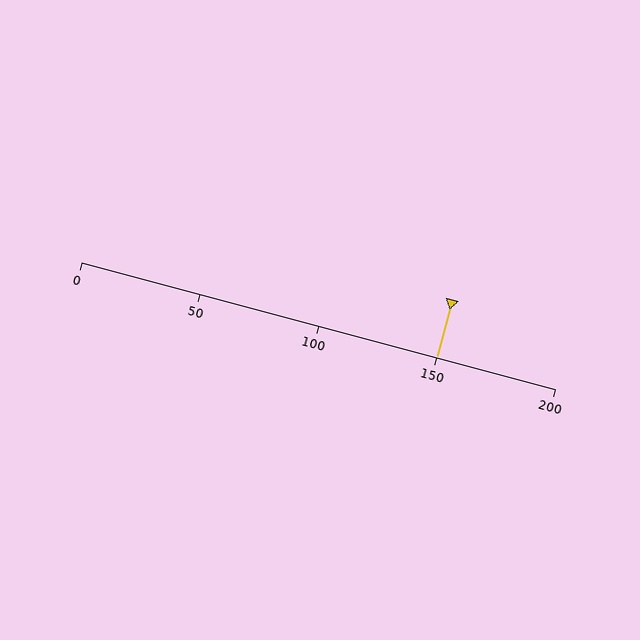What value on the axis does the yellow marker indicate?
The marker indicates approximately 150.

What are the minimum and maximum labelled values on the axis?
The axis runs from 0 to 200.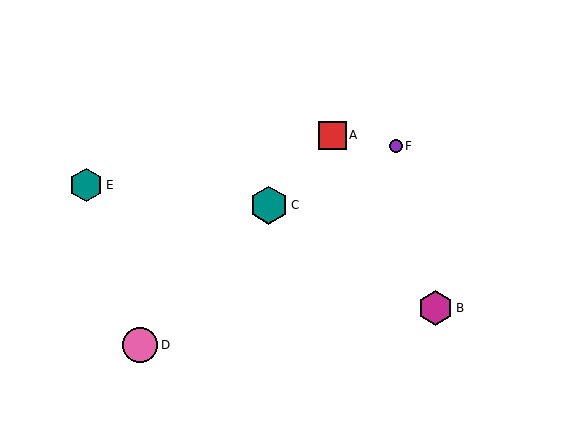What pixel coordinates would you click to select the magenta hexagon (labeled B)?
Click at (436, 308) to select the magenta hexagon B.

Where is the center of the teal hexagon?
The center of the teal hexagon is at (269, 205).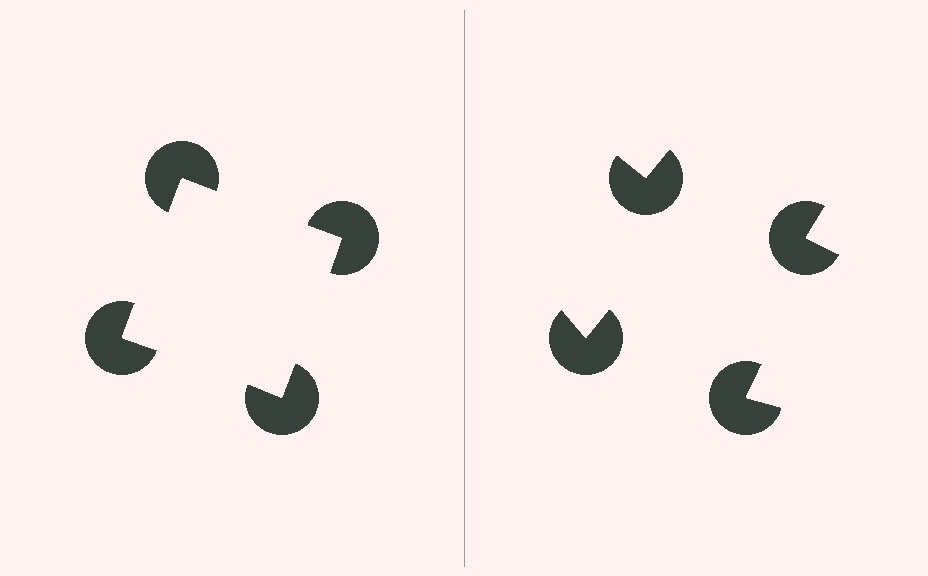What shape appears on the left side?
An illusory square.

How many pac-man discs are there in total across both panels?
8 — 4 on each side.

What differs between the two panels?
The pac-man discs are positioned identically on both sides; only the wedge orientations differ. On the left they align to a square; on the right they are misaligned.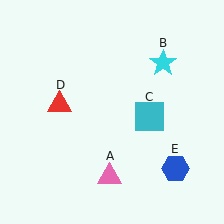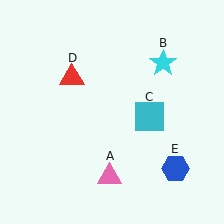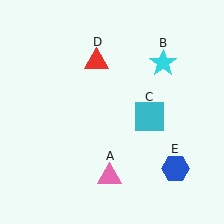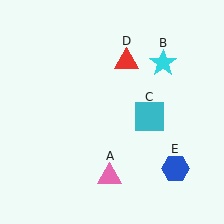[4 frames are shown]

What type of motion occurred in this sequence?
The red triangle (object D) rotated clockwise around the center of the scene.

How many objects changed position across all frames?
1 object changed position: red triangle (object D).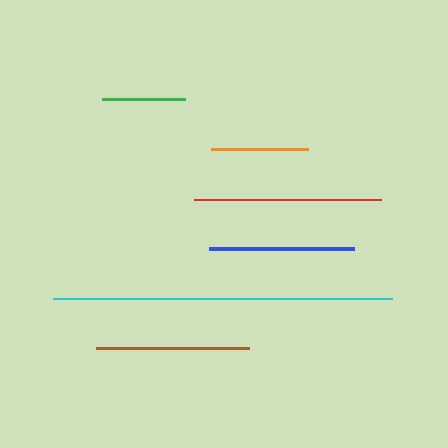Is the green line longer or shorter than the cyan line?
The cyan line is longer than the green line.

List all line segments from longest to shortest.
From longest to shortest: cyan, red, brown, blue, orange, green.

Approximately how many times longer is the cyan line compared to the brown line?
The cyan line is approximately 2.2 times the length of the brown line.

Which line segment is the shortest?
The green line is the shortest at approximately 83 pixels.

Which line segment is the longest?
The cyan line is the longest at approximately 338 pixels.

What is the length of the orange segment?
The orange segment is approximately 98 pixels long.